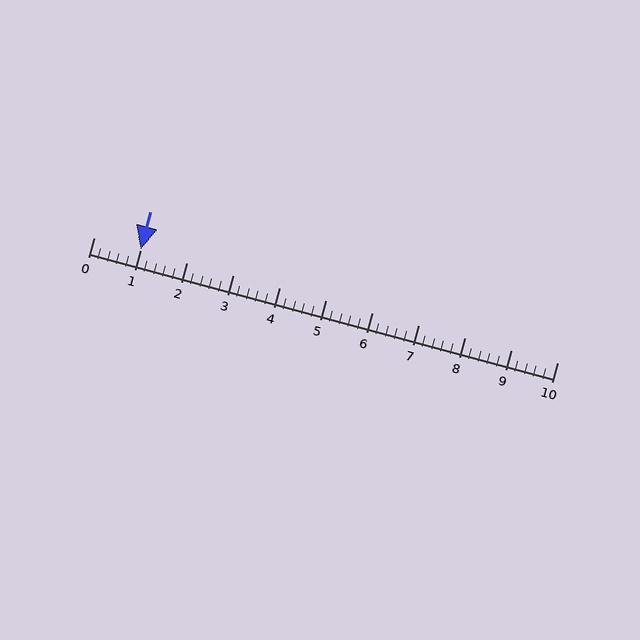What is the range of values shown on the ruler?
The ruler shows values from 0 to 10.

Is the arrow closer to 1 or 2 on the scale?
The arrow is closer to 1.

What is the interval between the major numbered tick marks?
The major tick marks are spaced 1 units apart.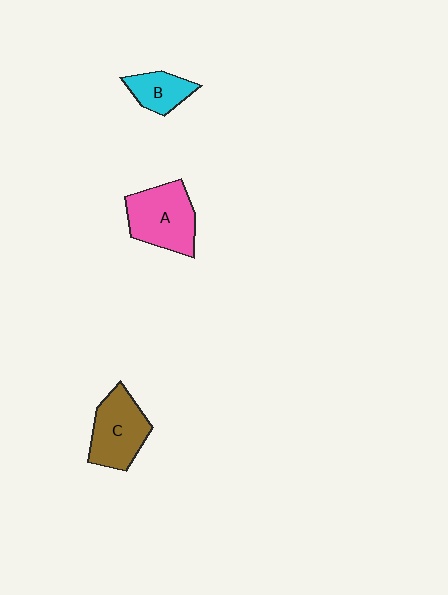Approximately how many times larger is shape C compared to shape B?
Approximately 1.7 times.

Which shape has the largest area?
Shape A (pink).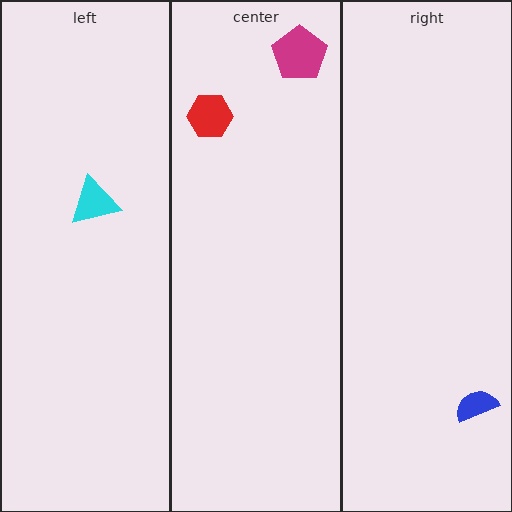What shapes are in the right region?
The blue semicircle.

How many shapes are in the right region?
1.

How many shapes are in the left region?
1.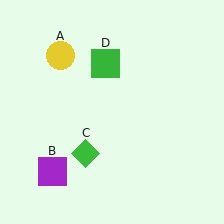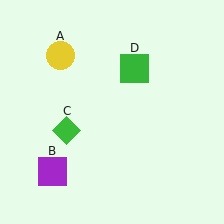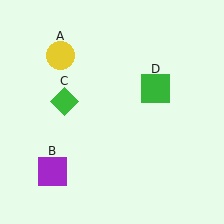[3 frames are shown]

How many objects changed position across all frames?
2 objects changed position: green diamond (object C), green square (object D).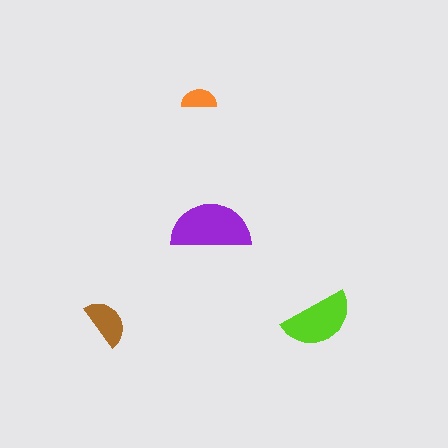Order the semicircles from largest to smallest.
the purple one, the lime one, the brown one, the orange one.